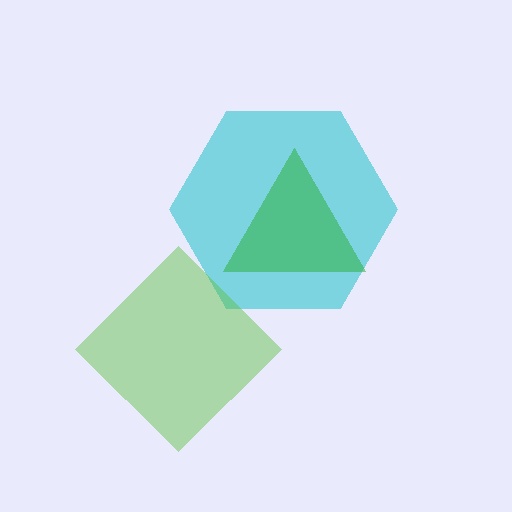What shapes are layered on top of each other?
The layered shapes are: a cyan hexagon, a green triangle, a lime diamond.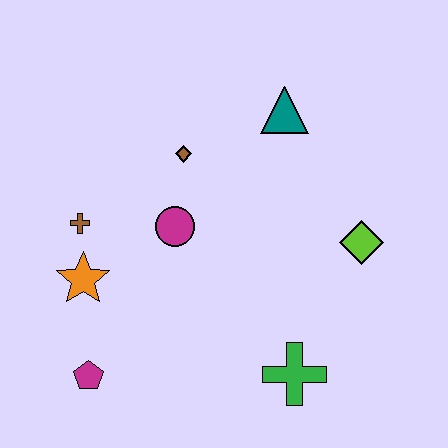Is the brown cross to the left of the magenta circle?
Yes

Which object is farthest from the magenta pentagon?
The teal triangle is farthest from the magenta pentagon.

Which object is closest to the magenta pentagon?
The orange star is closest to the magenta pentagon.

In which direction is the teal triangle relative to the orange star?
The teal triangle is to the right of the orange star.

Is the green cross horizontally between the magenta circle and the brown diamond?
No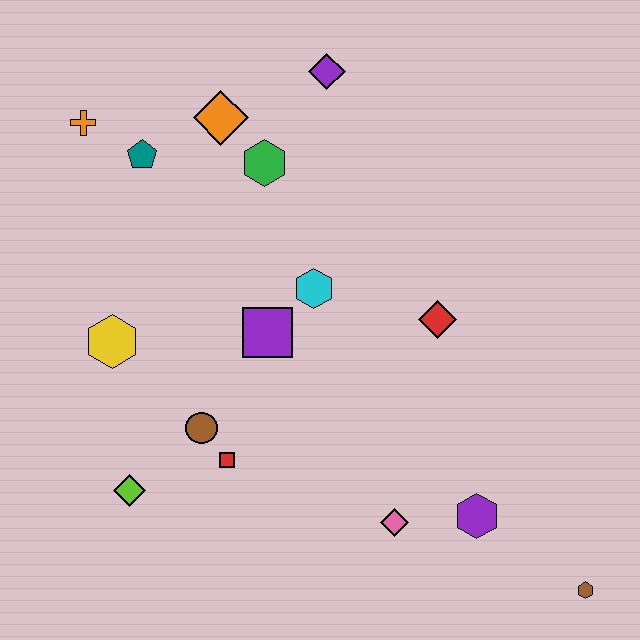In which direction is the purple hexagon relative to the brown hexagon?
The purple hexagon is to the left of the brown hexagon.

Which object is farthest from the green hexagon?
The brown hexagon is farthest from the green hexagon.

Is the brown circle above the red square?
Yes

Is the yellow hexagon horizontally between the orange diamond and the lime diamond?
No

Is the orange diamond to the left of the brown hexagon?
Yes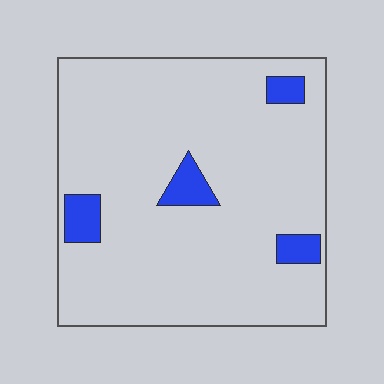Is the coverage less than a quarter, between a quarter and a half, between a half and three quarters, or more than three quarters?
Less than a quarter.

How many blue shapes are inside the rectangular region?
4.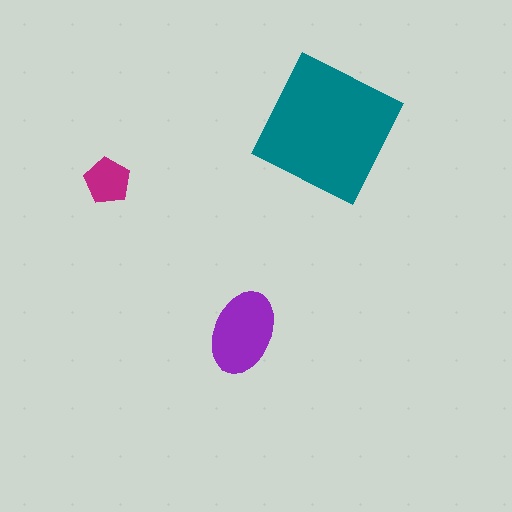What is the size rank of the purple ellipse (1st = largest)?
2nd.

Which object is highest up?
The teal square is topmost.